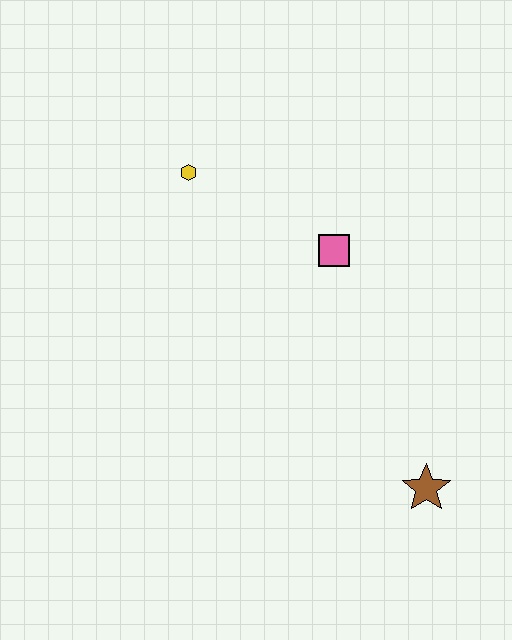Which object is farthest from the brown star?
The yellow hexagon is farthest from the brown star.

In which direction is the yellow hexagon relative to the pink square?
The yellow hexagon is to the left of the pink square.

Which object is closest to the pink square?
The yellow hexagon is closest to the pink square.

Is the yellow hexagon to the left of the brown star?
Yes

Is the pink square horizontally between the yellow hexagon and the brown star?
Yes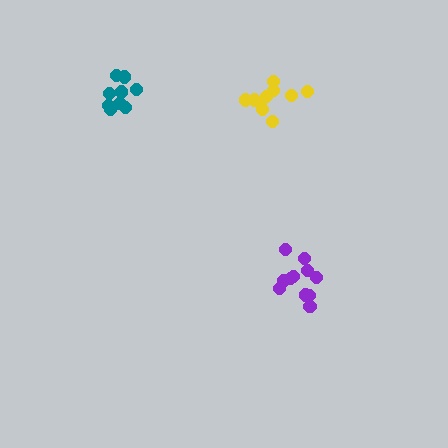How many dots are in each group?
Group 1: 11 dots, Group 2: 10 dots, Group 3: 9 dots (30 total).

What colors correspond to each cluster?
The clusters are colored: purple, yellow, teal.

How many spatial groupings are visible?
There are 3 spatial groupings.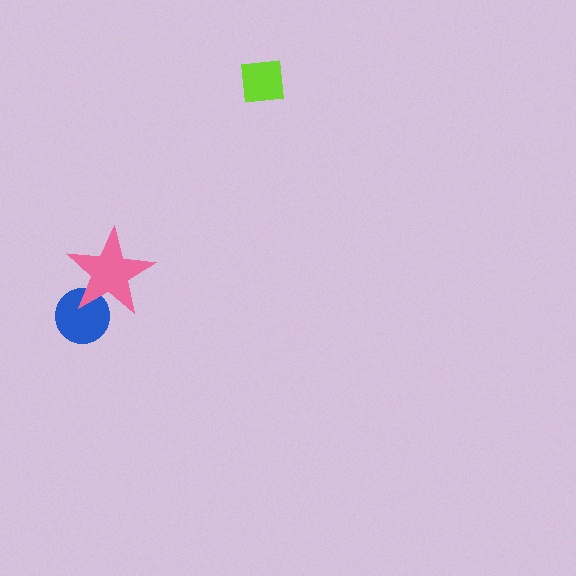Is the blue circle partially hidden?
Yes, it is partially covered by another shape.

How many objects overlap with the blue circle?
1 object overlaps with the blue circle.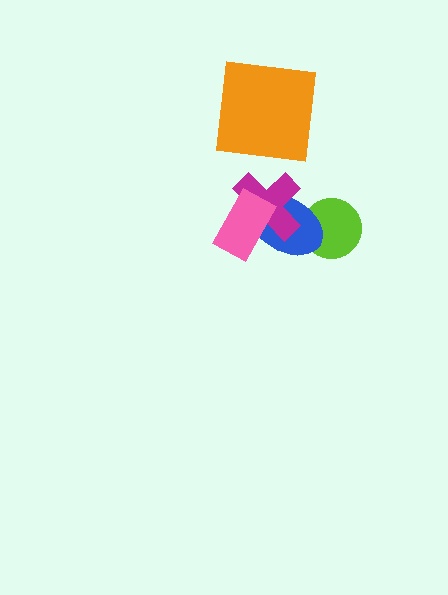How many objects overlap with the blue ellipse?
3 objects overlap with the blue ellipse.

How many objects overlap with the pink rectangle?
2 objects overlap with the pink rectangle.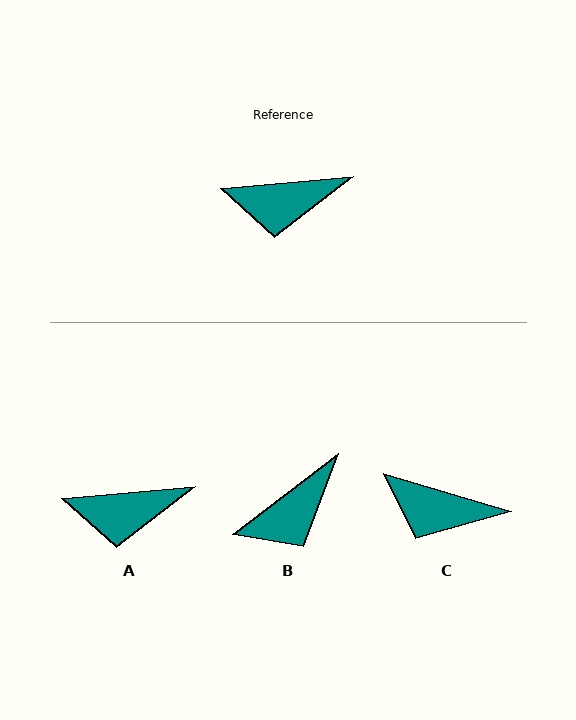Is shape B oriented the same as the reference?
No, it is off by about 32 degrees.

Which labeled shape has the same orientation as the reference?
A.